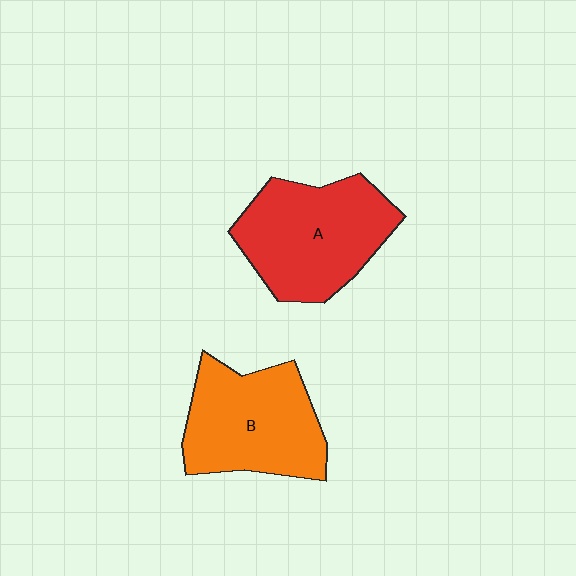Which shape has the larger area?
Shape A (red).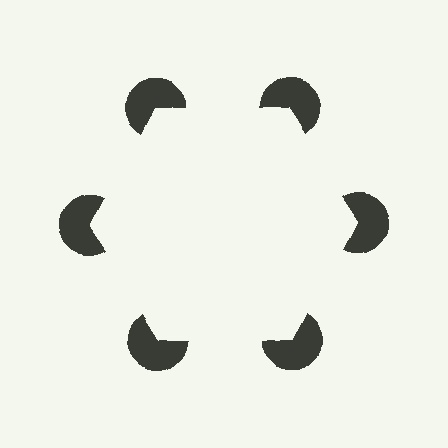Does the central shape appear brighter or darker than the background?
It typically appears slightly brighter than the background, even though no actual brightness change is drawn.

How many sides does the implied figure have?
6 sides.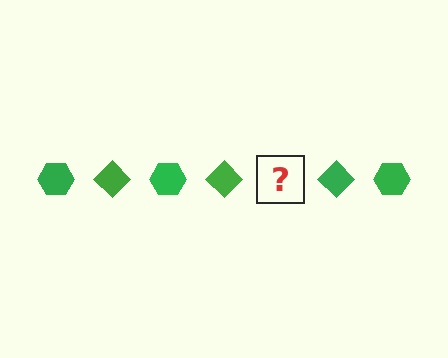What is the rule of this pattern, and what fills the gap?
The rule is that the pattern cycles through hexagon, diamond shapes in green. The gap should be filled with a green hexagon.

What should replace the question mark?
The question mark should be replaced with a green hexagon.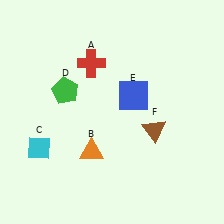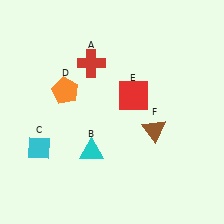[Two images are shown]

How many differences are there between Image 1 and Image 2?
There are 3 differences between the two images.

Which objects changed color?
B changed from orange to cyan. D changed from green to orange. E changed from blue to red.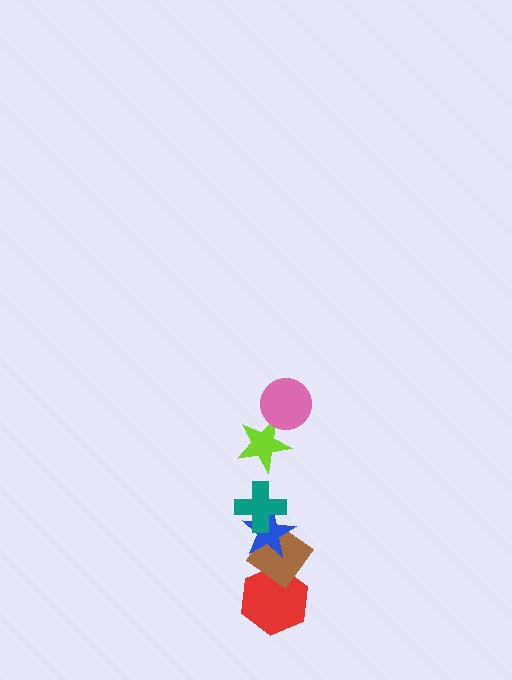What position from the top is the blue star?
The blue star is 4th from the top.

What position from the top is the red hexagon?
The red hexagon is 6th from the top.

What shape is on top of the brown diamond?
The blue star is on top of the brown diamond.